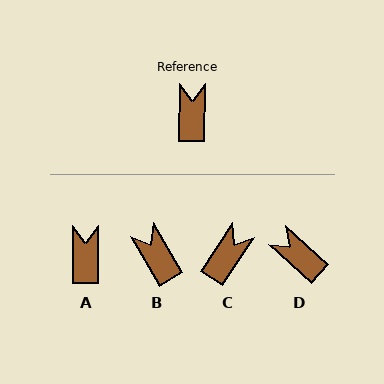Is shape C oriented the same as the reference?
No, it is off by about 33 degrees.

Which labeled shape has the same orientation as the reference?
A.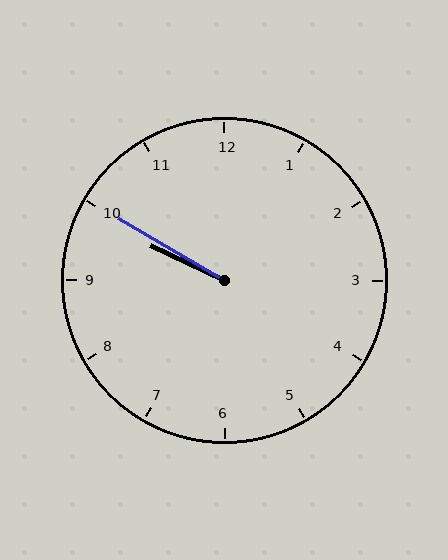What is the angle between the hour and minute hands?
Approximately 5 degrees.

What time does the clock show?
9:50.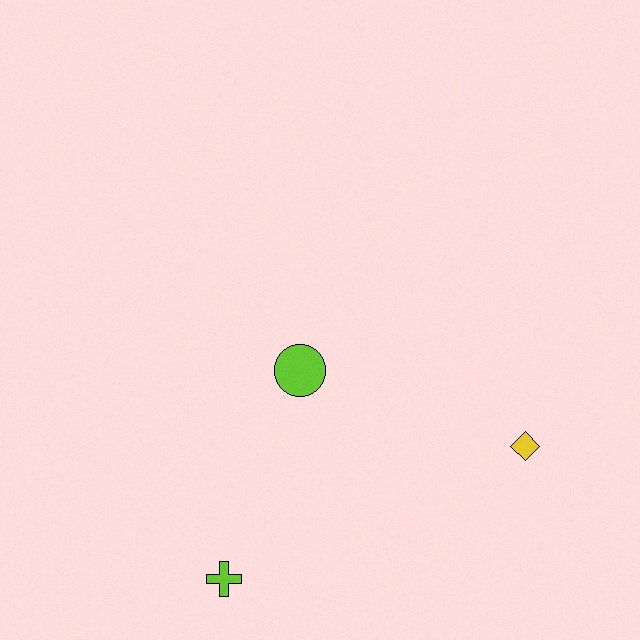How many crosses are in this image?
There is 1 cross.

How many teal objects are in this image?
There are no teal objects.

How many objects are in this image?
There are 3 objects.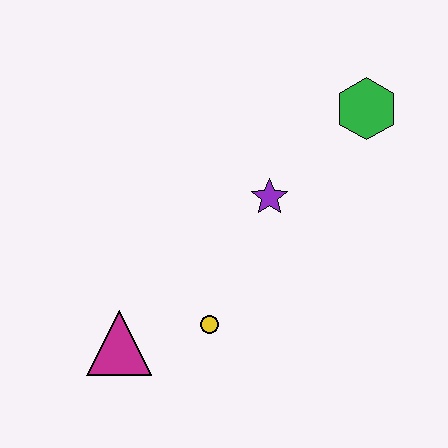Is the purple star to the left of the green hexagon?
Yes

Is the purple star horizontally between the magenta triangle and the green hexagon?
Yes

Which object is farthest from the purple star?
The magenta triangle is farthest from the purple star.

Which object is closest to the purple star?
The green hexagon is closest to the purple star.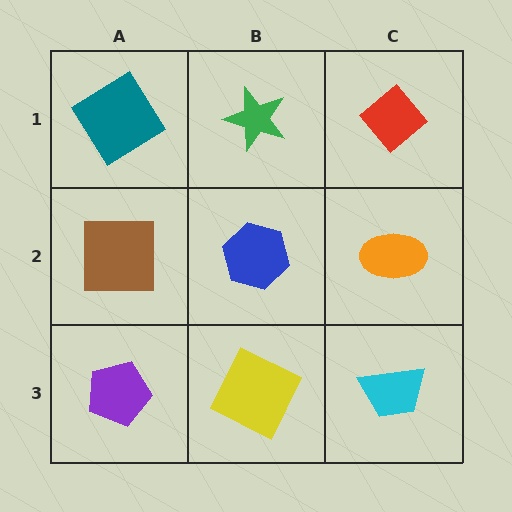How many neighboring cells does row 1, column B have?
3.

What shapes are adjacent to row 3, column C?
An orange ellipse (row 2, column C), a yellow square (row 3, column B).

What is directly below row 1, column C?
An orange ellipse.